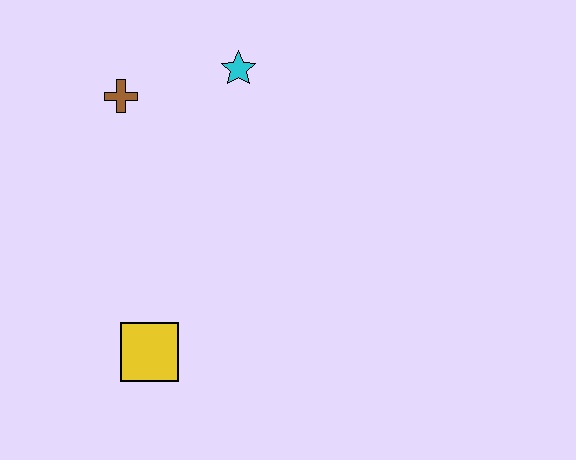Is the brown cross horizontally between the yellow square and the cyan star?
No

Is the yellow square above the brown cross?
No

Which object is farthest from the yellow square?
The cyan star is farthest from the yellow square.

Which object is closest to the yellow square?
The brown cross is closest to the yellow square.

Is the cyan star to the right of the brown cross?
Yes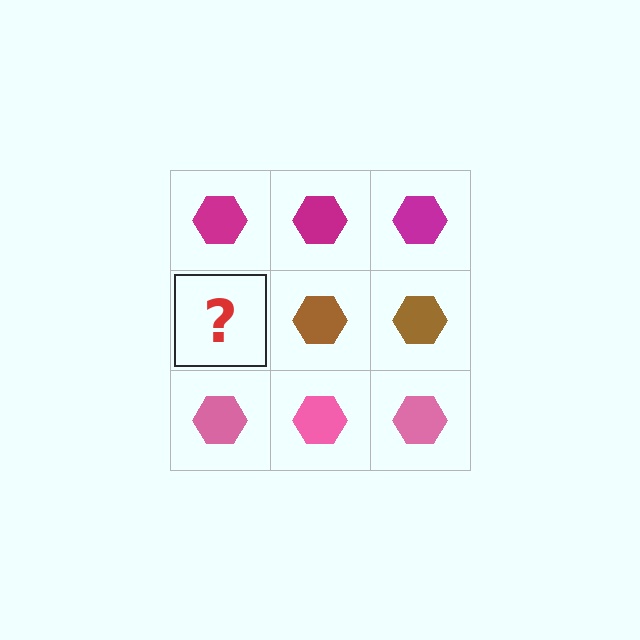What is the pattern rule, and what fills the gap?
The rule is that each row has a consistent color. The gap should be filled with a brown hexagon.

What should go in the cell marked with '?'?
The missing cell should contain a brown hexagon.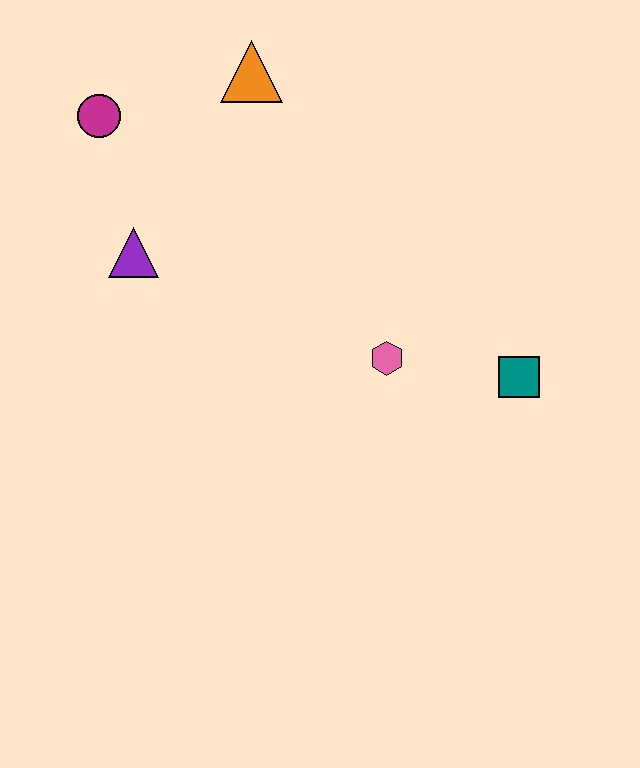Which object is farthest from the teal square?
The magenta circle is farthest from the teal square.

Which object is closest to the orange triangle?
The magenta circle is closest to the orange triangle.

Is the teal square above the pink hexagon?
No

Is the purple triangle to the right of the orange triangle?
No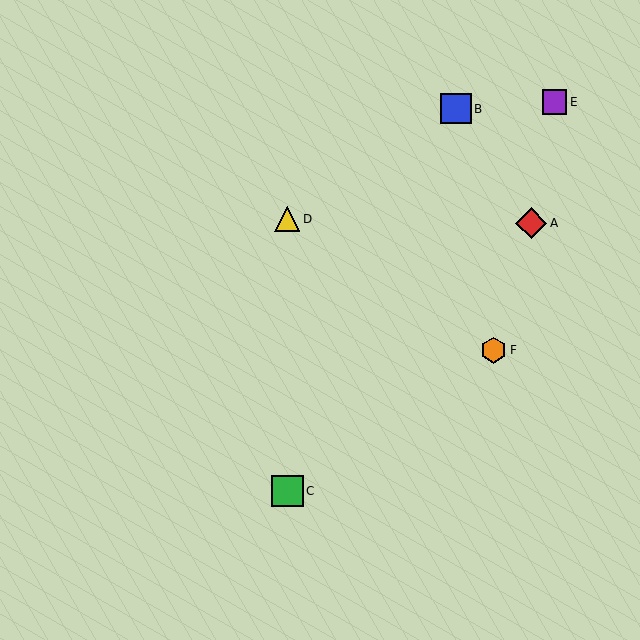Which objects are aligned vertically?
Objects C, D are aligned vertically.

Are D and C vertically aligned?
Yes, both are at x≈287.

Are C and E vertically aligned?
No, C is at x≈287 and E is at x≈554.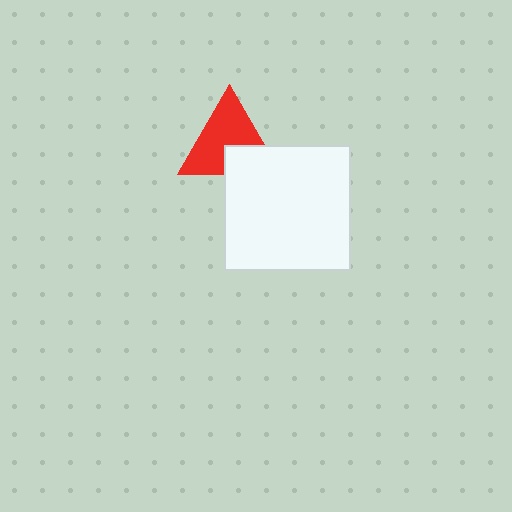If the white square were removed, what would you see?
You would see the complete red triangle.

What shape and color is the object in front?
The object in front is a white square.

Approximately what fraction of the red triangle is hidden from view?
Roughly 31% of the red triangle is hidden behind the white square.